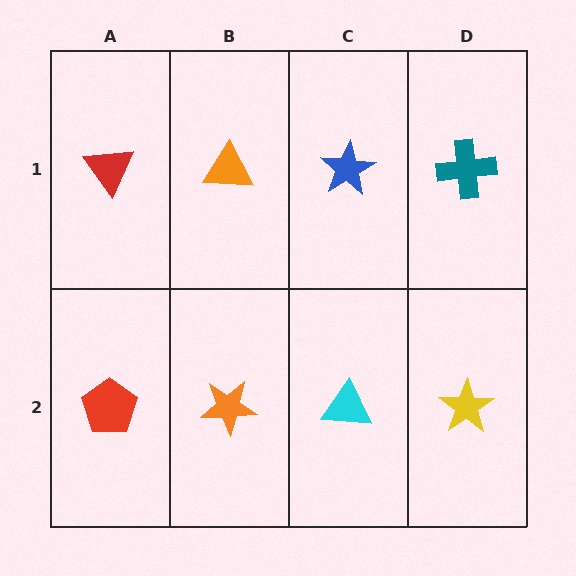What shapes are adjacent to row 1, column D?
A yellow star (row 2, column D), a blue star (row 1, column C).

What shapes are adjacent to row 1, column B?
An orange star (row 2, column B), a red triangle (row 1, column A), a blue star (row 1, column C).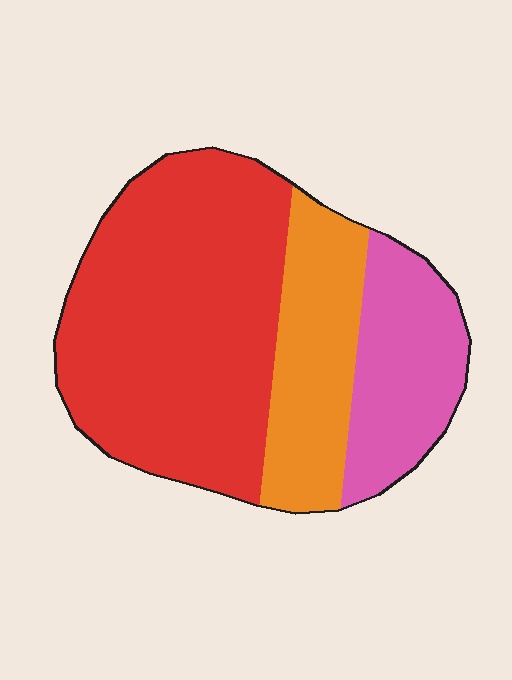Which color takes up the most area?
Red, at roughly 55%.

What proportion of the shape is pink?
Pink covers 21% of the shape.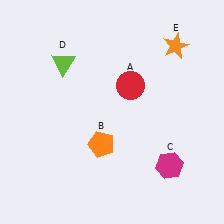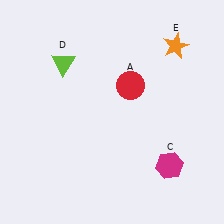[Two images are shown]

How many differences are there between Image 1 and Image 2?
There is 1 difference between the two images.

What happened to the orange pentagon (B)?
The orange pentagon (B) was removed in Image 2. It was in the bottom-left area of Image 1.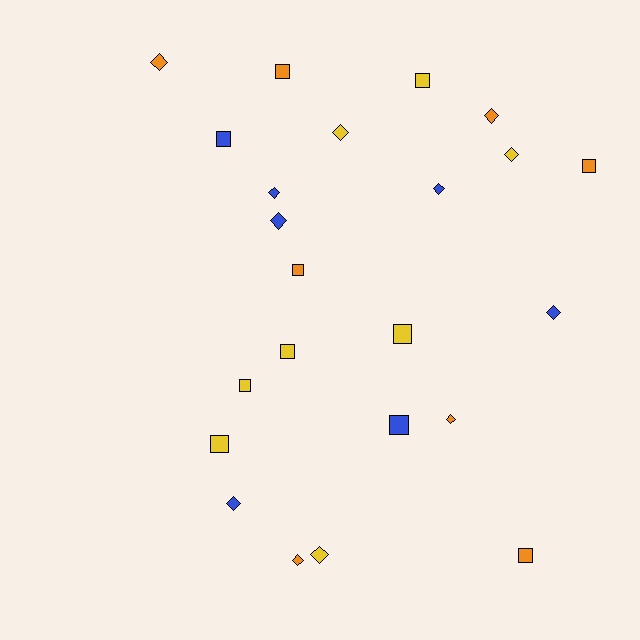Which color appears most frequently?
Orange, with 8 objects.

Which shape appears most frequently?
Diamond, with 12 objects.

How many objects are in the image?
There are 23 objects.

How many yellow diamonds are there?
There are 3 yellow diamonds.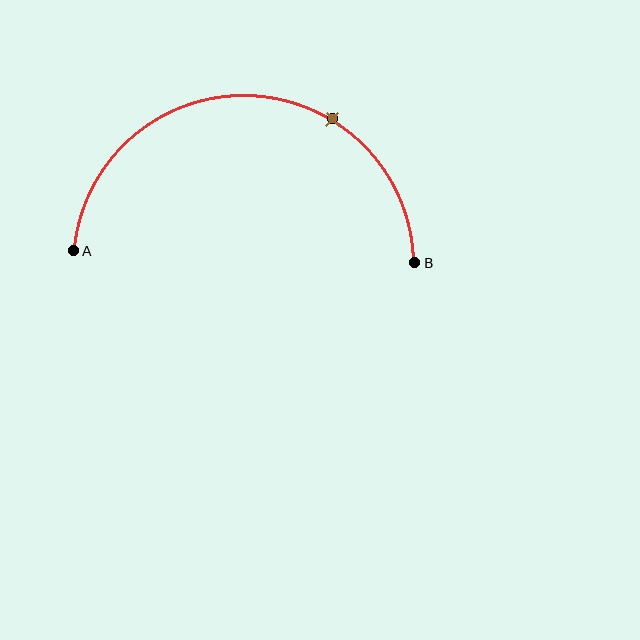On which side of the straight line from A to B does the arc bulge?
The arc bulges above the straight line connecting A and B.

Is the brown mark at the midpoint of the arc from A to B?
No. The brown mark lies on the arc but is closer to endpoint B. The arc midpoint would be at the point on the curve equidistant along the arc from both A and B.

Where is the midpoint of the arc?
The arc midpoint is the point on the curve farthest from the straight line joining A and B. It sits above that line.